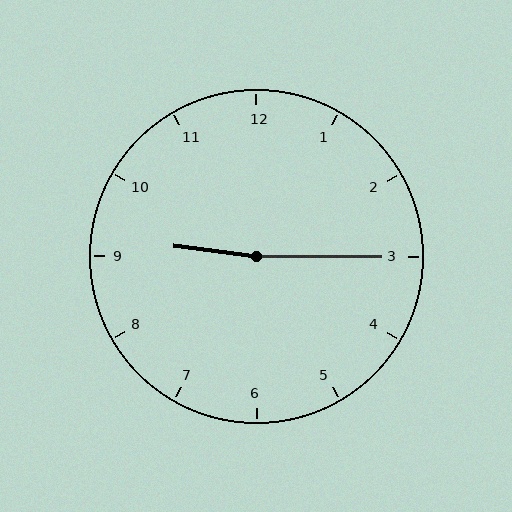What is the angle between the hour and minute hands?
Approximately 172 degrees.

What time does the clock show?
9:15.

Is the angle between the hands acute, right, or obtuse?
It is obtuse.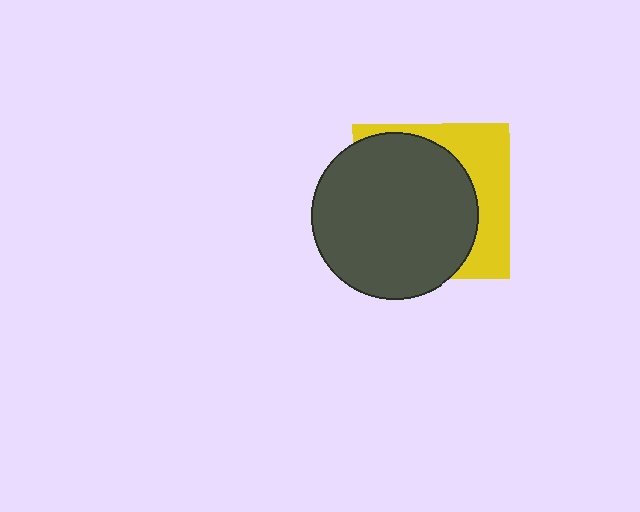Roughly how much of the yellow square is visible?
A small part of it is visible (roughly 33%).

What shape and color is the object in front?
The object in front is a dark gray circle.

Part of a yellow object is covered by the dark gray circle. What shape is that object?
It is a square.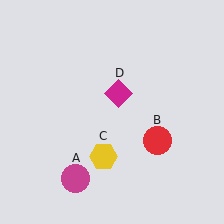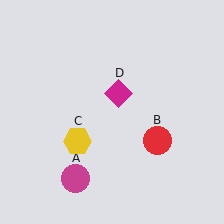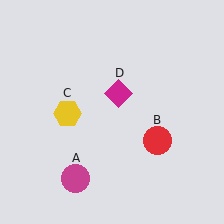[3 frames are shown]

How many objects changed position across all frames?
1 object changed position: yellow hexagon (object C).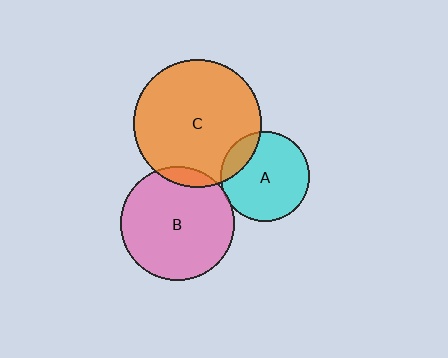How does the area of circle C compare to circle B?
Approximately 1.3 times.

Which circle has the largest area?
Circle C (orange).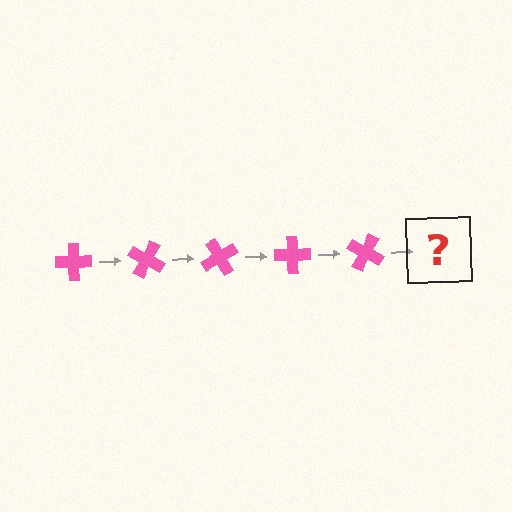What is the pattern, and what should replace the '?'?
The pattern is that the cross rotates 30 degrees each step. The '?' should be a pink cross rotated 150 degrees.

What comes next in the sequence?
The next element should be a pink cross rotated 150 degrees.